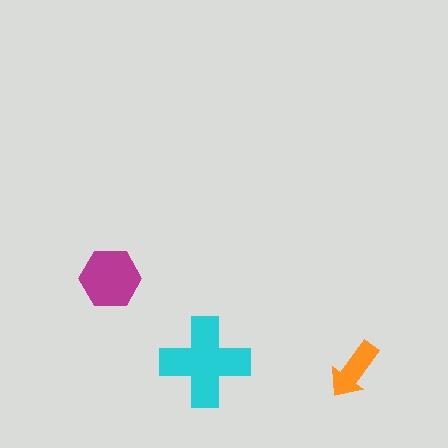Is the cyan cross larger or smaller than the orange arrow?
Larger.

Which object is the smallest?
The orange arrow.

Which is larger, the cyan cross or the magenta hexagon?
The cyan cross.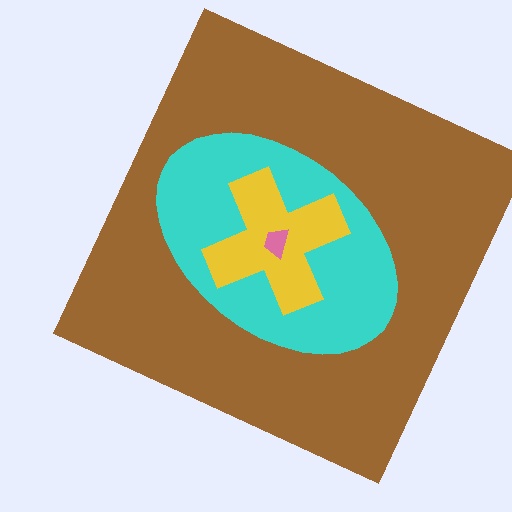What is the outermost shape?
The brown square.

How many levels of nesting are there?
4.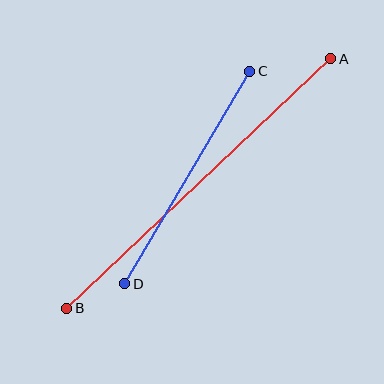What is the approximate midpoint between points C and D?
The midpoint is at approximately (187, 178) pixels.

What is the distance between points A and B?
The distance is approximately 363 pixels.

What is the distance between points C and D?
The distance is approximately 246 pixels.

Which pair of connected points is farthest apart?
Points A and B are farthest apart.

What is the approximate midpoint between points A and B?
The midpoint is at approximately (199, 183) pixels.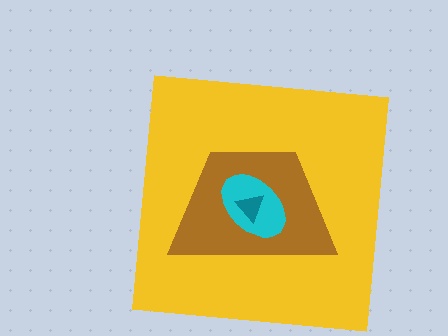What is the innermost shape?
The teal triangle.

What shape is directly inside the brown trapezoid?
The cyan ellipse.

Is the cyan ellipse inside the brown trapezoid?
Yes.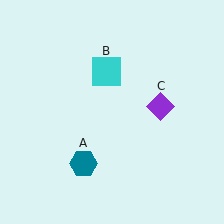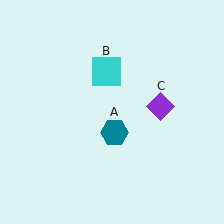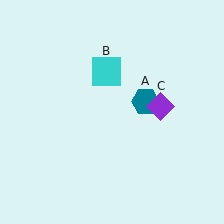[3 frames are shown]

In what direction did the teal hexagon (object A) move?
The teal hexagon (object A) moved up and to the right.